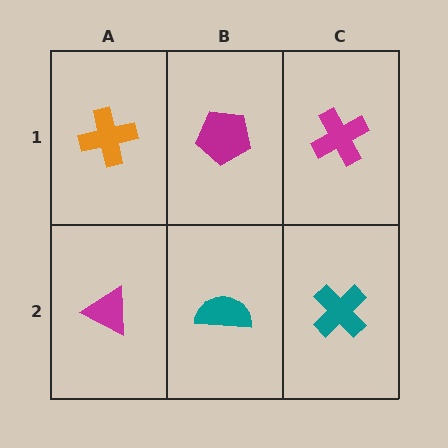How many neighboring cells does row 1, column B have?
3.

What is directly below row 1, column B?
A teal semicircle.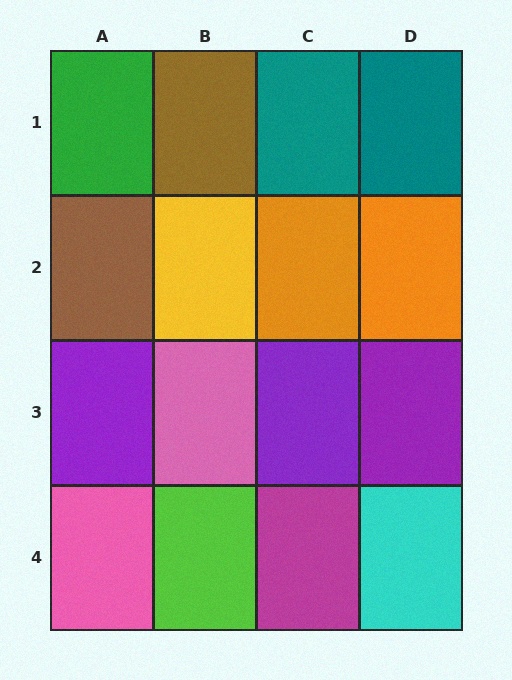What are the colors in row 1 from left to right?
Green, brown, teal, teal.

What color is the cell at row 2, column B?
Yellow.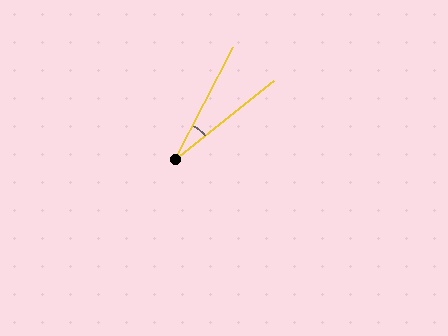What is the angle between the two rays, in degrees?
Approximately 24 degrees.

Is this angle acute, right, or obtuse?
It is acute.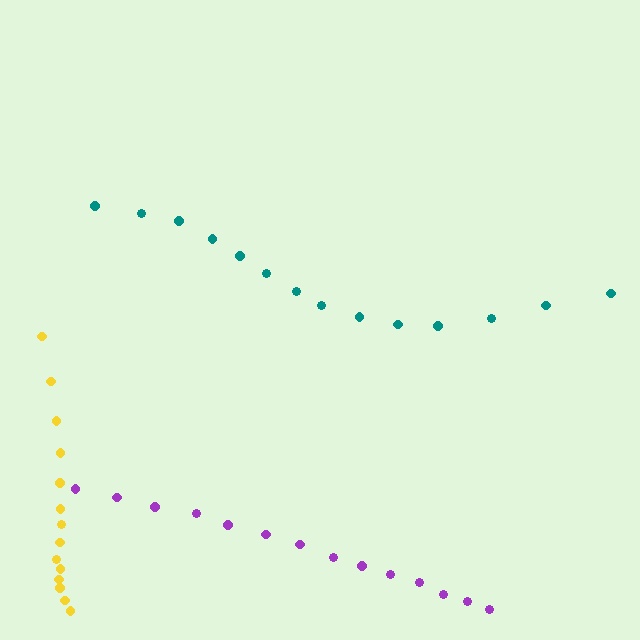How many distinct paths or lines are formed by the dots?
There are 3 distinct paths.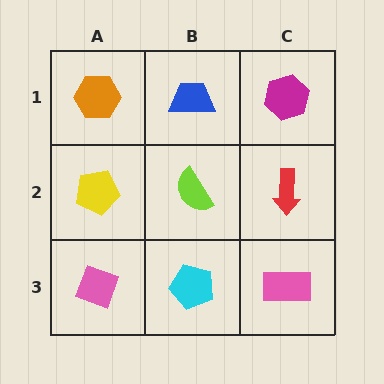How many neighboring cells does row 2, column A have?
3.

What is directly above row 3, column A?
A yellow pentagon.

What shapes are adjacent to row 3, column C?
A red arrow (row 2, column C), a cyan pentagon (row 3, column B).